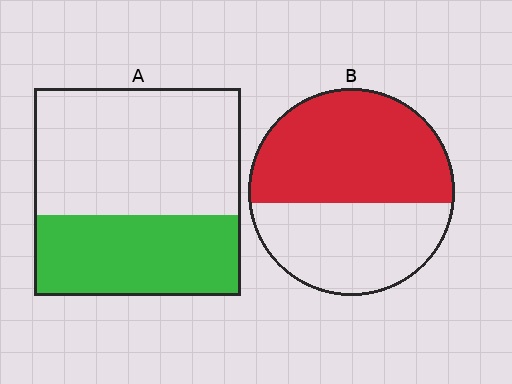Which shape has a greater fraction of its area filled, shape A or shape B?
Shape B.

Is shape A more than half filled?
No.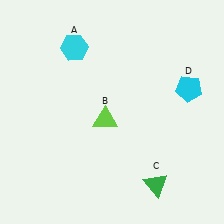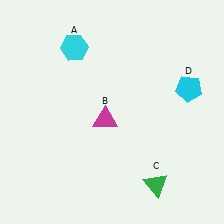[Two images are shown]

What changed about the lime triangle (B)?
In Image 1, B is lime. In Image 2, it changed to magenta.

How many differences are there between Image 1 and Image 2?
There is 1 difference between the two images.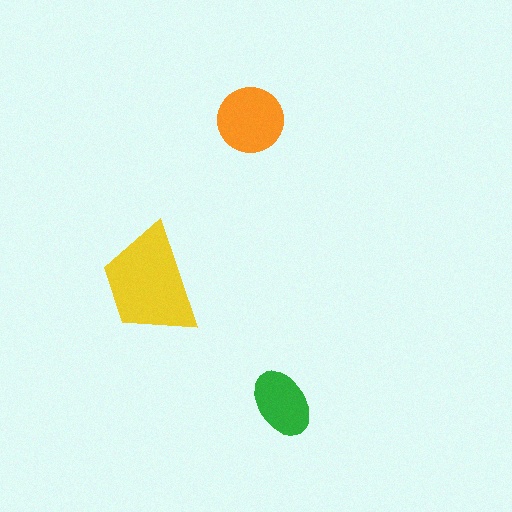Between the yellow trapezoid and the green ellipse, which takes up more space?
The yellow trapezoid.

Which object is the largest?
The yellow trapezoid.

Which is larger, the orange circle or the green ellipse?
The orange circle.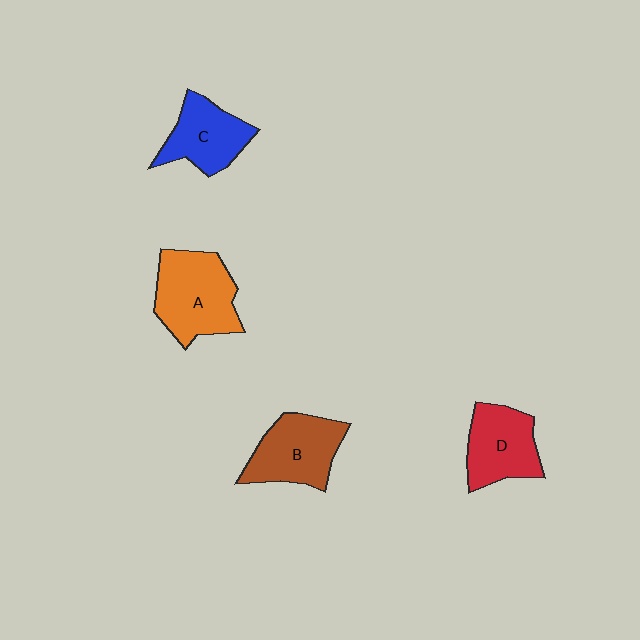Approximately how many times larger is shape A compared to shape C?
Approximately 1.3 times.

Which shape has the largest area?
Shape A (orange).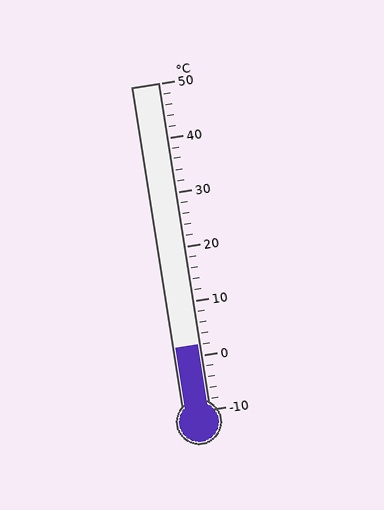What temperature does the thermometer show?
The thermometer shows approximately 2°C.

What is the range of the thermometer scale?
The thermometer scale ranges from -10°C to 50°C.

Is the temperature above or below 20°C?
The temperature is below 20°C.